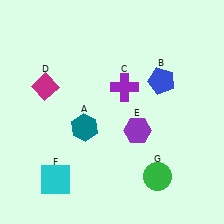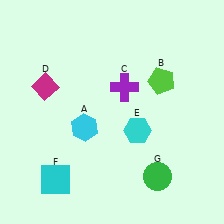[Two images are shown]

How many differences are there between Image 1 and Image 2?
There are 3 differences between the two images.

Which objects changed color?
A changed from teal to cyan. B changed from blue to lime. E changed from purple to cyan.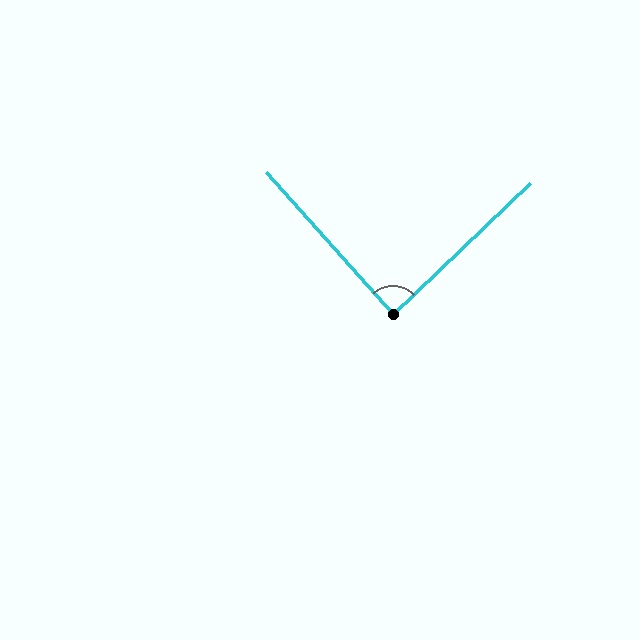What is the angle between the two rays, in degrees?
Approximately 88 degrees.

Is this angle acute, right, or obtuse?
It is approximately a right angle.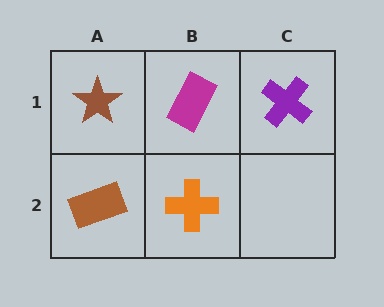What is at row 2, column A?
A brown rectangle.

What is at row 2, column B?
An orange cross.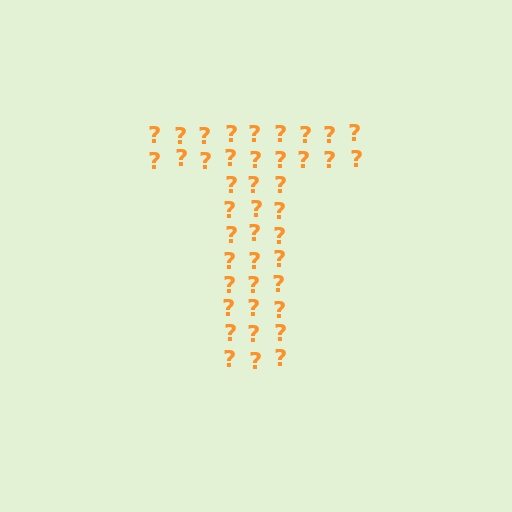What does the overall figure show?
The overall figure shows the letter T.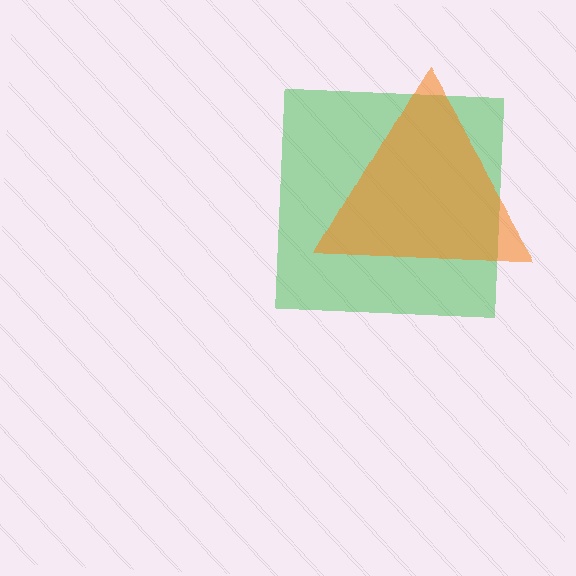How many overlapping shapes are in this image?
There are 2 overlapping shapes in the image.